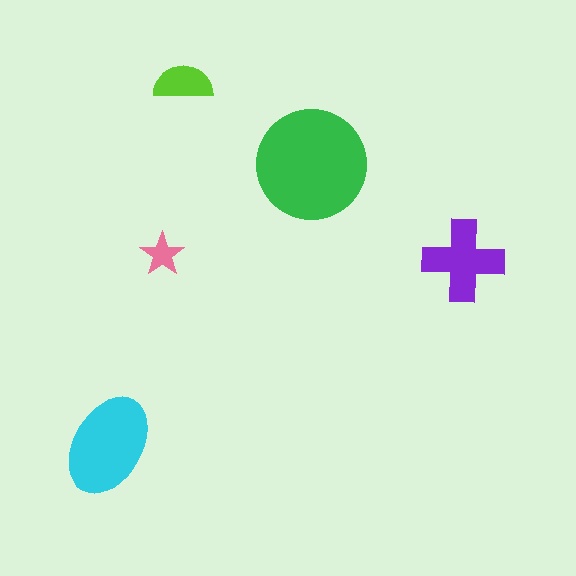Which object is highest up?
The lime semicircle is topmost.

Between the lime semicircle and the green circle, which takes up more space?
The green circle.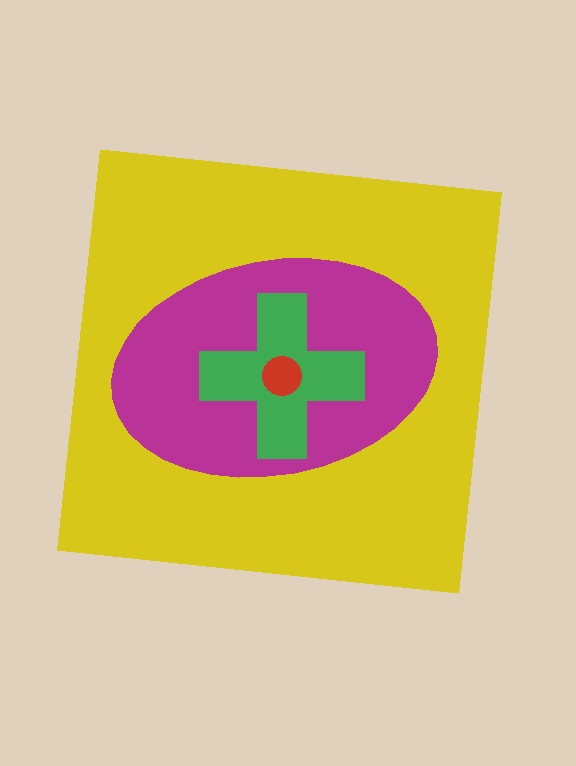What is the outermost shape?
The yellow square.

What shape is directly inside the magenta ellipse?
The green cross.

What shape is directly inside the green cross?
The red circle.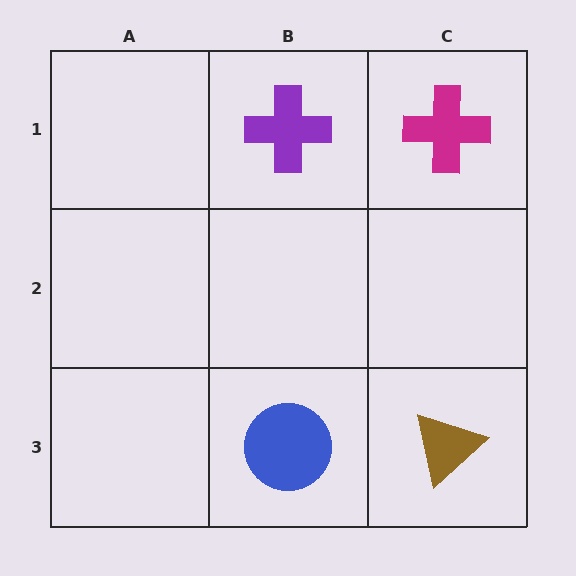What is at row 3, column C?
A brown triangle.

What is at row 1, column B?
A purple cross.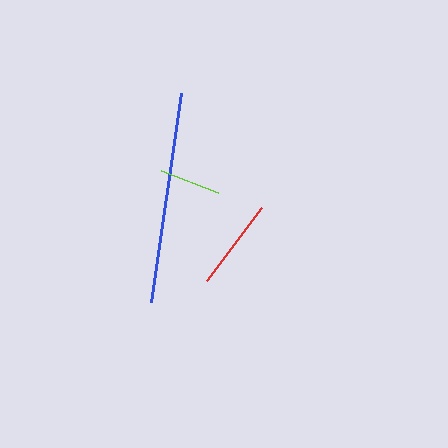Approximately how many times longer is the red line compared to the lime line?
The red line is approximately 1.5 times the length of the lime line.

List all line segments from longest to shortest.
From longest to shortest: blue, red, lime.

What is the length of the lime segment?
The lime segment is approximately 61 pixels long.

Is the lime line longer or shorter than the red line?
The red line is longer than the lime line.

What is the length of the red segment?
The red segment is approximately 91 pixels long.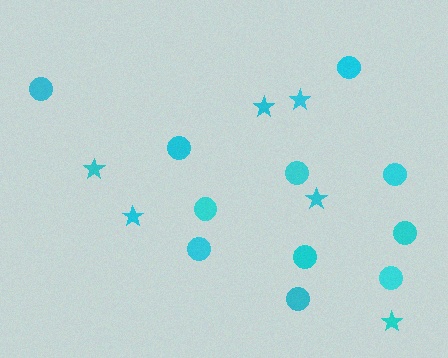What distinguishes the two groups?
There are 2 groups: one group of circles (11) and one group of stars (6).